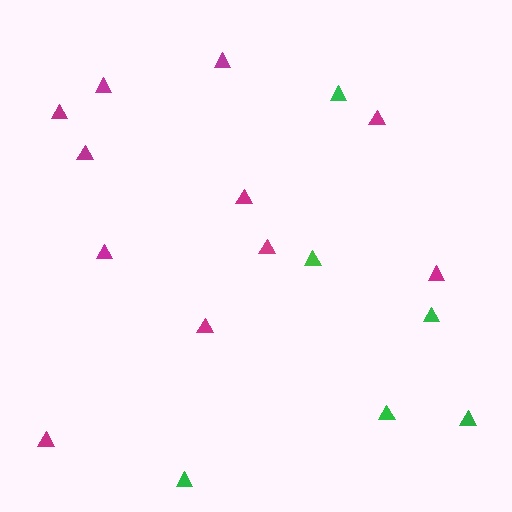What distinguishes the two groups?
There are 2 groups: one group of green triangles (6) and one group of magenta triangles (11).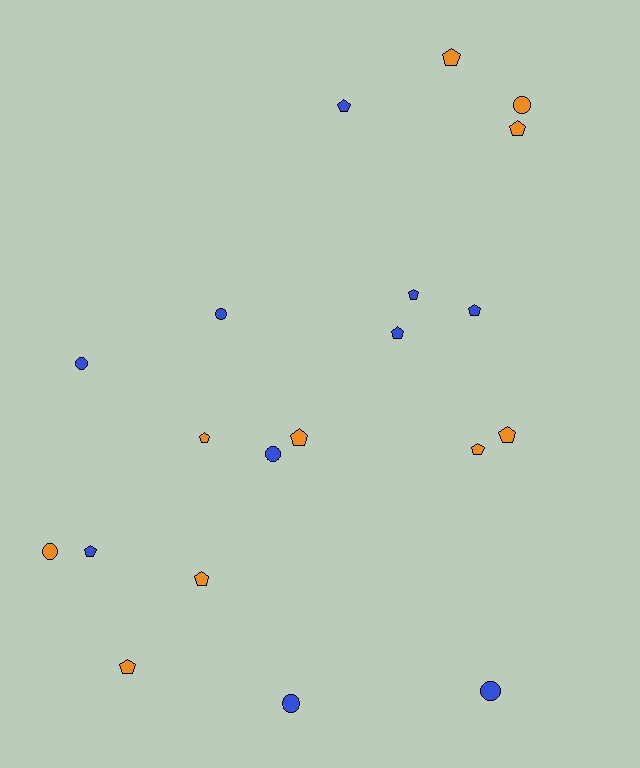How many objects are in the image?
There are 20 objects.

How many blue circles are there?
There are 5 blue circles.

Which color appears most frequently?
Orange, with 10 objects.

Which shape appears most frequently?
Pentagon, with 13 objects.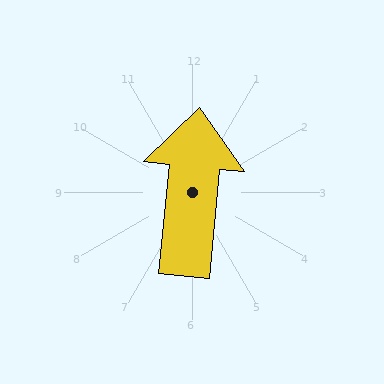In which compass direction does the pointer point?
North.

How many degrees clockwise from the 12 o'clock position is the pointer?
Approximately 5 degrees.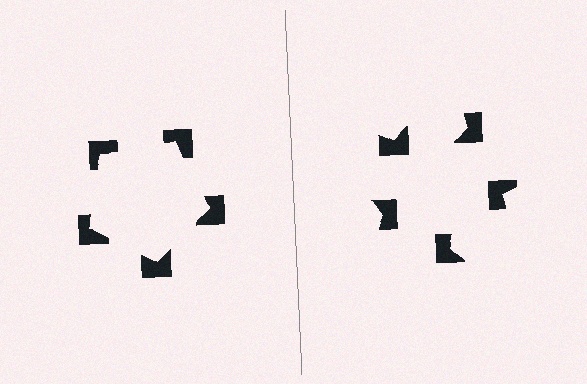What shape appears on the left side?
An illusory pentagon.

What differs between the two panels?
The notched squares are positioned identically on both sides; only the wedge orientations differ. On the left they align to a pentagon; on the right they are misaligned.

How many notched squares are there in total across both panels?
10 — 5 on each side.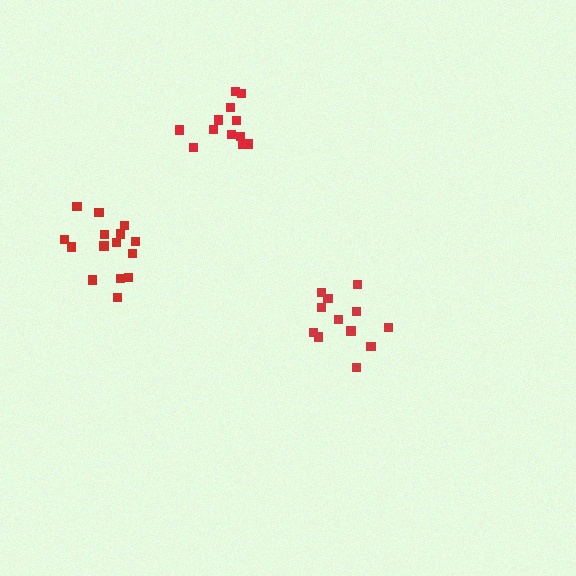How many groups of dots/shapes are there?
There are 3 groups.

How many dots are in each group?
Group 1: 12 dots, Group 2: 12 dots, Group 3: 15 dots (39 total).